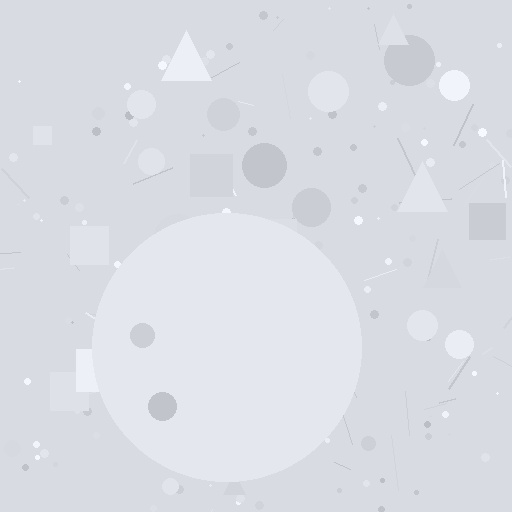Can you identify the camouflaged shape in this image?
The camouflaged shape is a circle.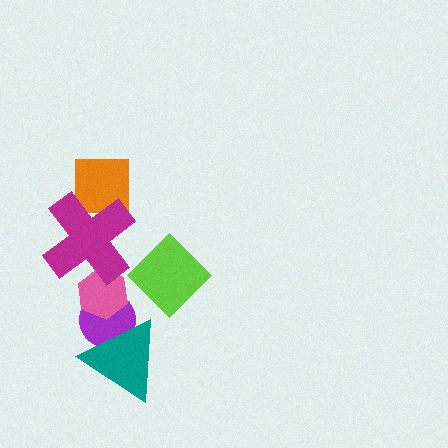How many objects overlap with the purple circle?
2 objects overlap with the purple circle.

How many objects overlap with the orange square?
1 object overlaps with the orange square.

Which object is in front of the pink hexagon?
The magenta cross is in front of the pink hexagon.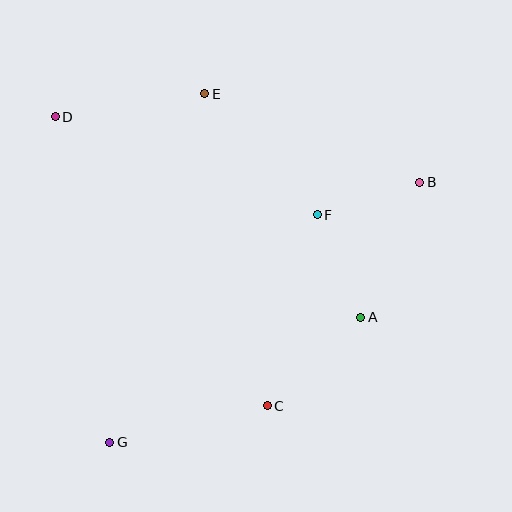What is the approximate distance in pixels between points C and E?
The distance between C and E is approximately 318 pixels.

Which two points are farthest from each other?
Points B and G are farthest from each other.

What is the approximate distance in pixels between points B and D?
The distance between B and D is approximately 371 pixels.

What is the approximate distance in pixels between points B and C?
The distance between B and C is approximately 271 pixels.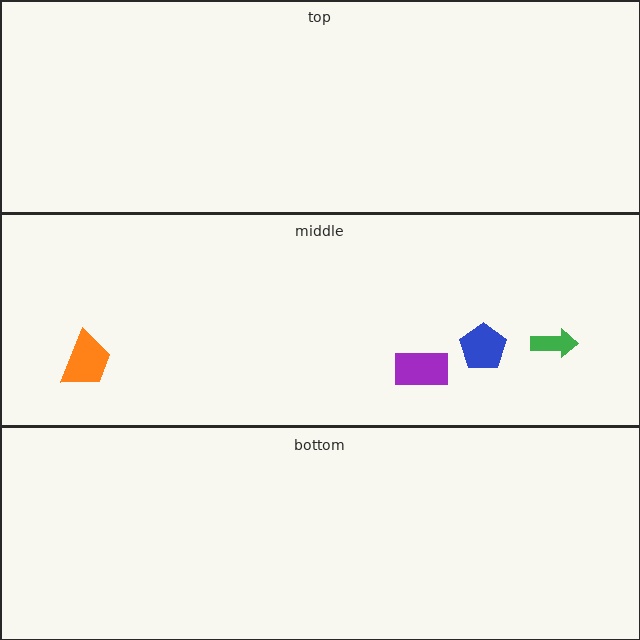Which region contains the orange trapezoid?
The middle region.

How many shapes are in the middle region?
4.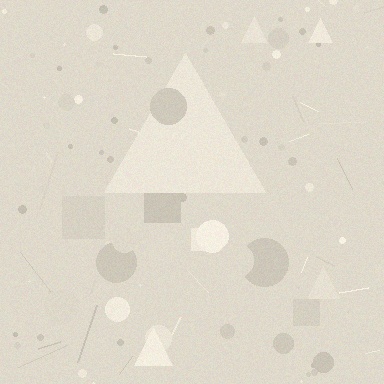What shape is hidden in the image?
A triangle is hidden in the image.